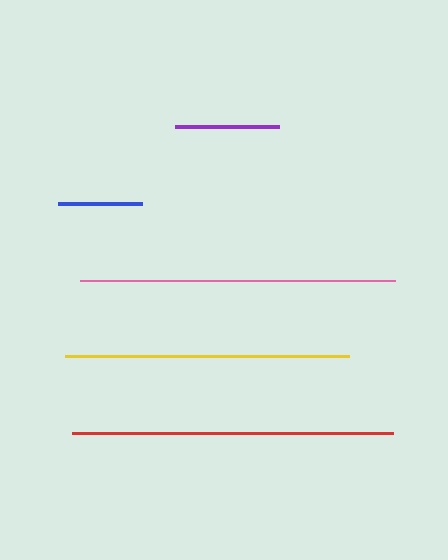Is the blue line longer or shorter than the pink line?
The pink line is longer than the blue line.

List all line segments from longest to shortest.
From longest to shortest: red, pink, yellow, purple, blue.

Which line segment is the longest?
The red line is the longest at approximately 320 pixels.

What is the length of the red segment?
The red segment is approximately 320 pixels long.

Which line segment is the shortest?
The blue line is the shortest at approximately 84 pixels.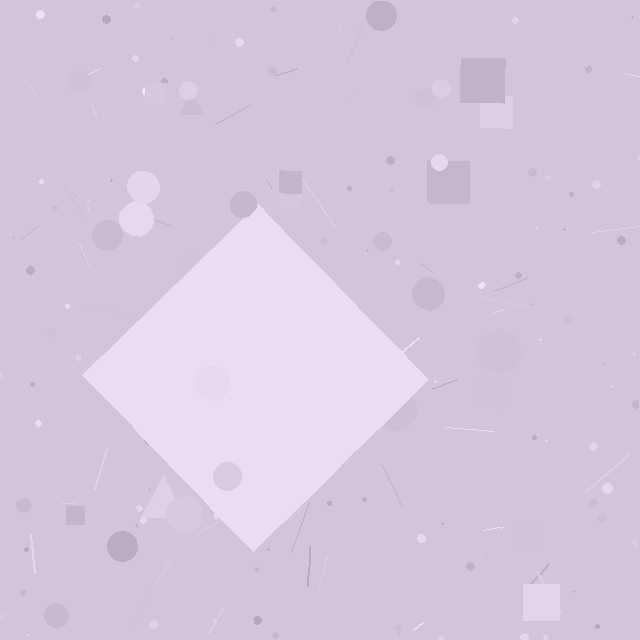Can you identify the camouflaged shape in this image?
The camouflaged shape is a diamond.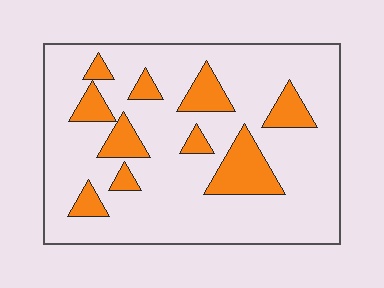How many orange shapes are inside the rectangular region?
10.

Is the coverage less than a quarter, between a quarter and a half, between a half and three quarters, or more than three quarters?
Less than a quarter.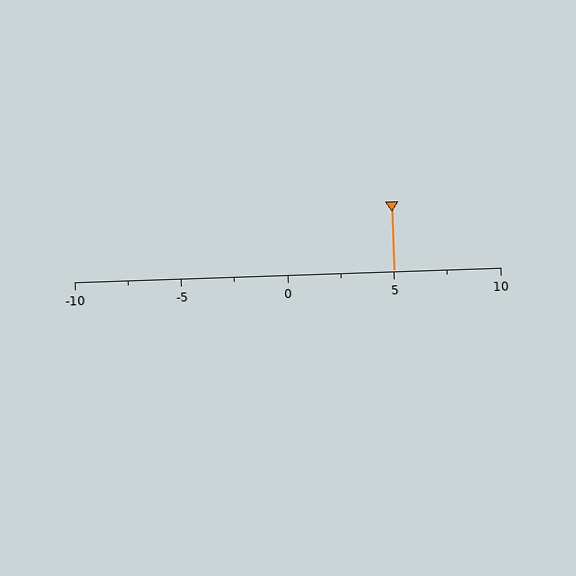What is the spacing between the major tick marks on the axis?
The major ticks are spaced 5 apart.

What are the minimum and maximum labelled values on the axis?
The axis runs from -10 to 10.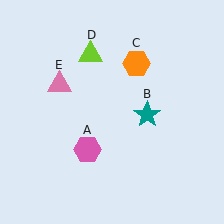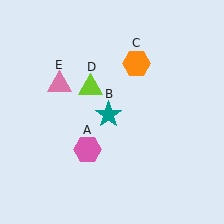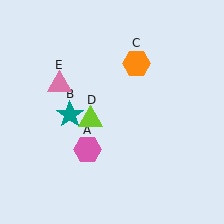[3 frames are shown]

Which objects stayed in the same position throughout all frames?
Pink hexagon (object A) and orange hexagon (object C) and pink triangle (object E) remained stationary.